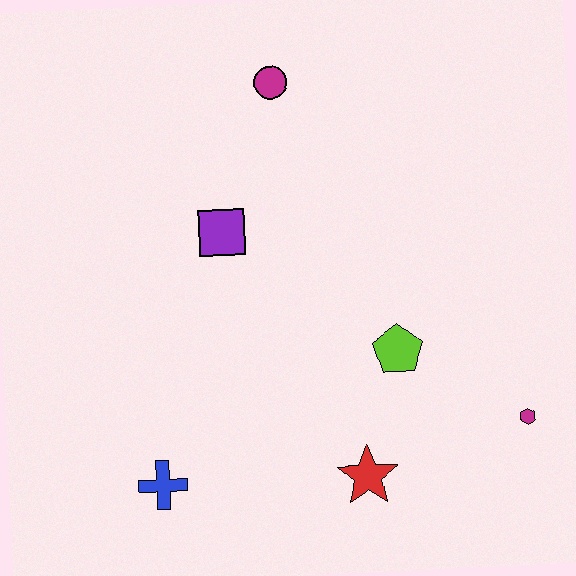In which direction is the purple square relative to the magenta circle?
The purple square is below the magenta circle.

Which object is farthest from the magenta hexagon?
The magenta circle is farthest from the magenta hexagon.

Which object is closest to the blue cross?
The red star is closest to the blue cross.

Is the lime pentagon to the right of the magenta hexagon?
No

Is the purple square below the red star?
No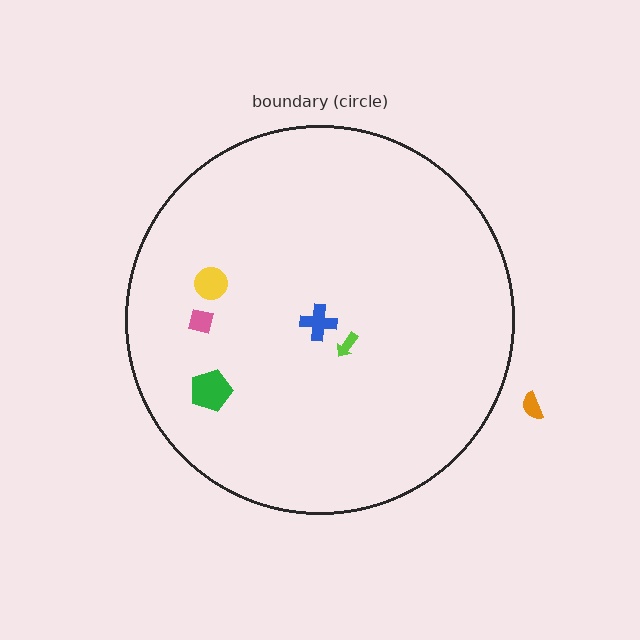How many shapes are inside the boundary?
5 inside, 1 outside.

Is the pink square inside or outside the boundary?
Inside.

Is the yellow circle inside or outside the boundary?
Inside.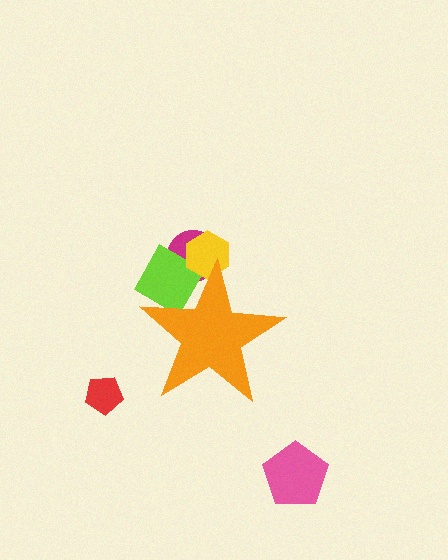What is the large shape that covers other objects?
An orange star.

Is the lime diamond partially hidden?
Yes, the lime diamond is partially hidden behind the orange star.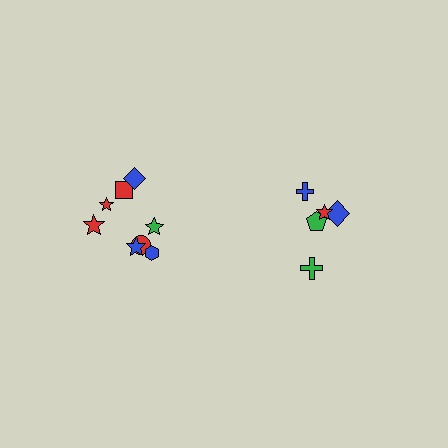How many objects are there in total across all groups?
There are 13 objects.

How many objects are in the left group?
There are 8 objects.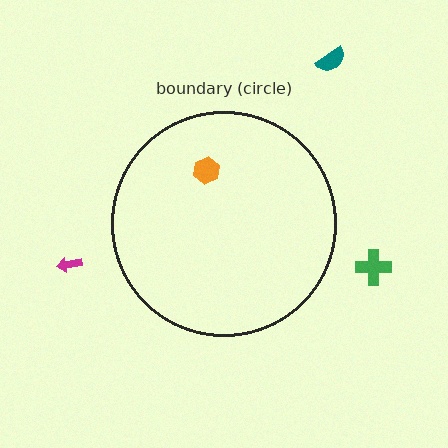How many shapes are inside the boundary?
1 inside, 3 outside.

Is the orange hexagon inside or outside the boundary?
Inside.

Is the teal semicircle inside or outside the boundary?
Outside.